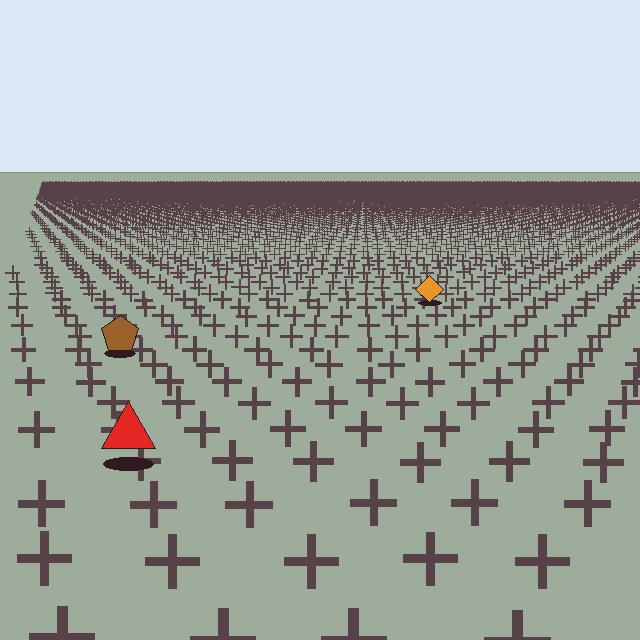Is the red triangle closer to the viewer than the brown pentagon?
Yes. The red triangle is closer — you can tell from the texture gradient: the ground texture is coarser near it.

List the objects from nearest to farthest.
From nearest to farthest: the red triangle, the brown pentagon, the orange diamond.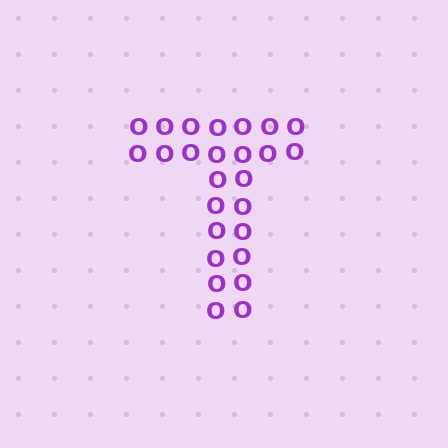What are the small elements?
The small elements are letter O's.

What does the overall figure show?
The overall figure shows the letter T.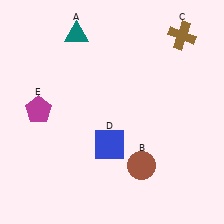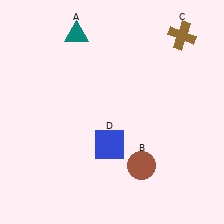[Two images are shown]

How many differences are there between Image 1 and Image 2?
There is 1 difference between the two images.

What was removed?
The magenta pentagon (E) was removed in Image 2.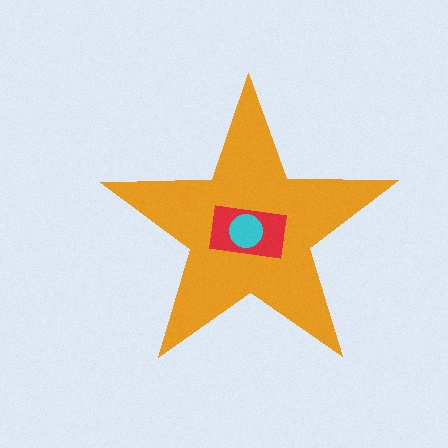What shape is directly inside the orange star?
The red rectangle.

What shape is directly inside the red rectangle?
The cyan circle.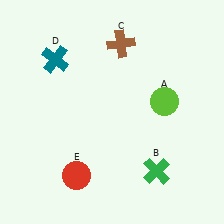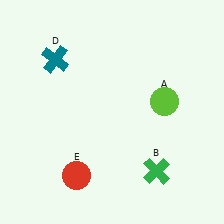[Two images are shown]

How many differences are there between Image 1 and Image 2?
There is 1 difference between the two images.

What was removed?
The brown cross (C) was removed in Image 2.